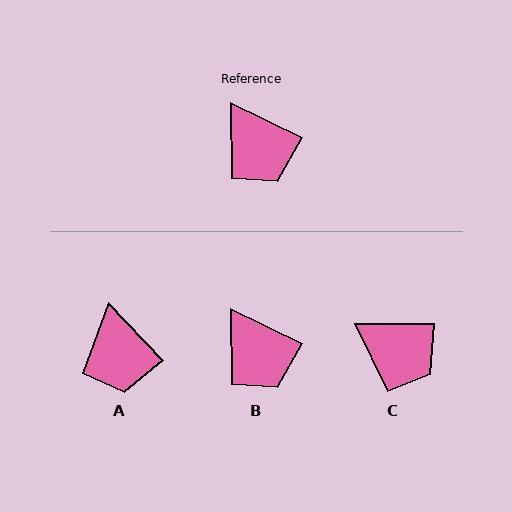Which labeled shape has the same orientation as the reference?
B.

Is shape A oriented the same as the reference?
No, it is off by about 21 degrees.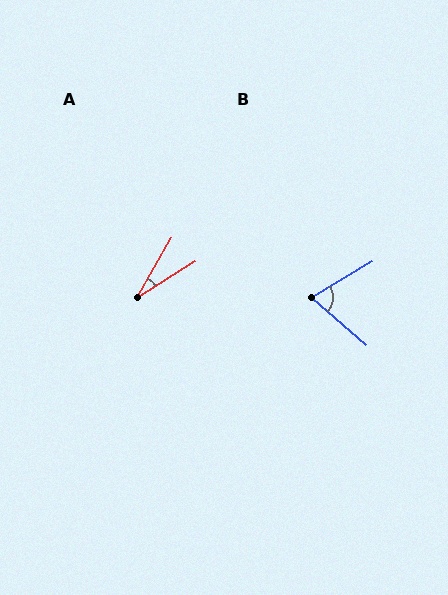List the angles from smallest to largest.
A (27°), B (72°).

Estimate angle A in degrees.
Approximately 27 degrees.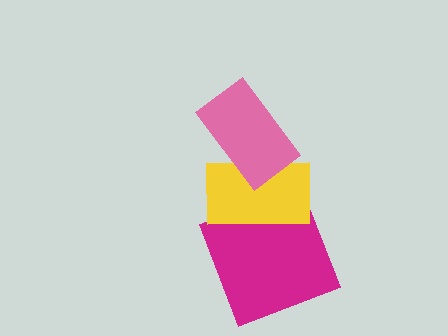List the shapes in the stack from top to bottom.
From top to bottom: the pink rectangle, the yellow rectangle, the magenta square.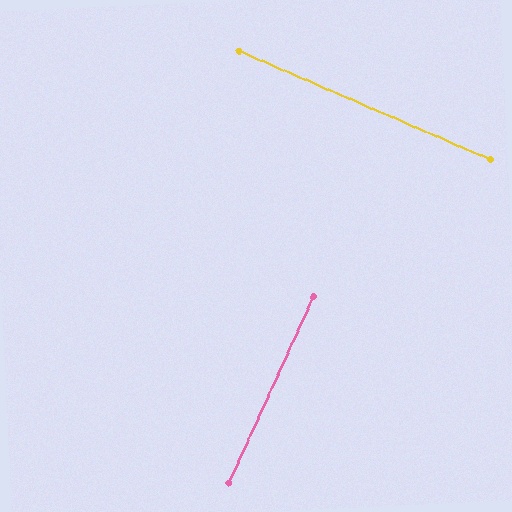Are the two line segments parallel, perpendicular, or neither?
Perpendicular — they meet at approximately 89°.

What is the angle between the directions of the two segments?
Approximately 89 degrees.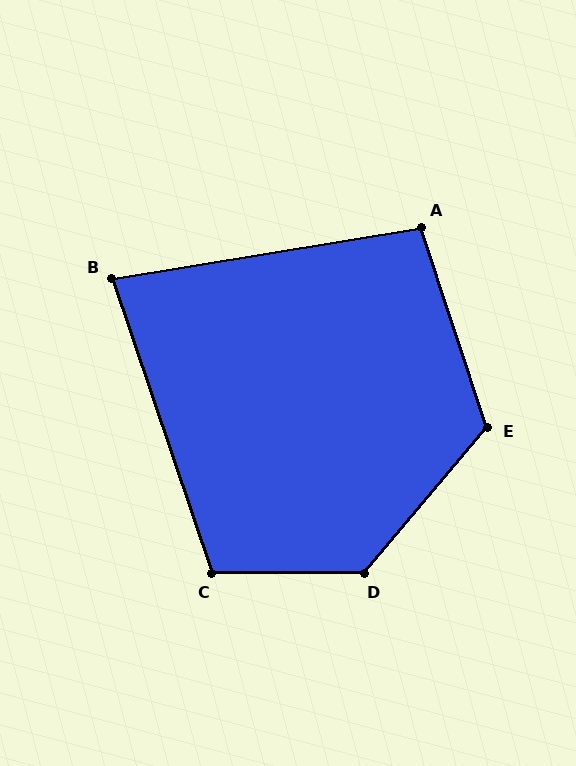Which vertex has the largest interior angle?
D, at approximately 130 degrees.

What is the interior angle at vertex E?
Approximately 121 degrees (obtuse).